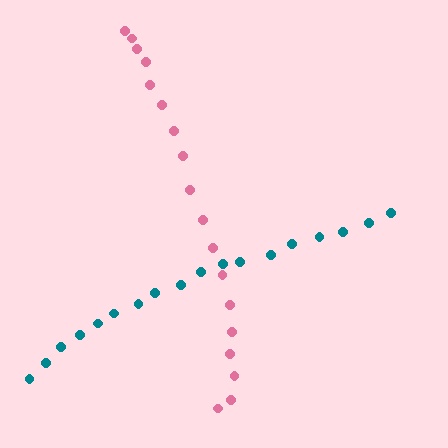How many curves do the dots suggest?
There are 2 distinct paths.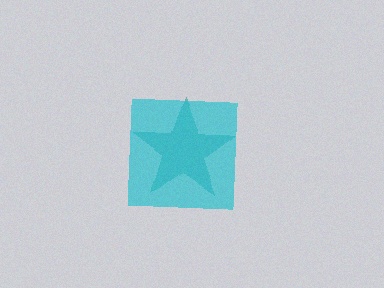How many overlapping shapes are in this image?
There are 2 overlapping shapes in the image.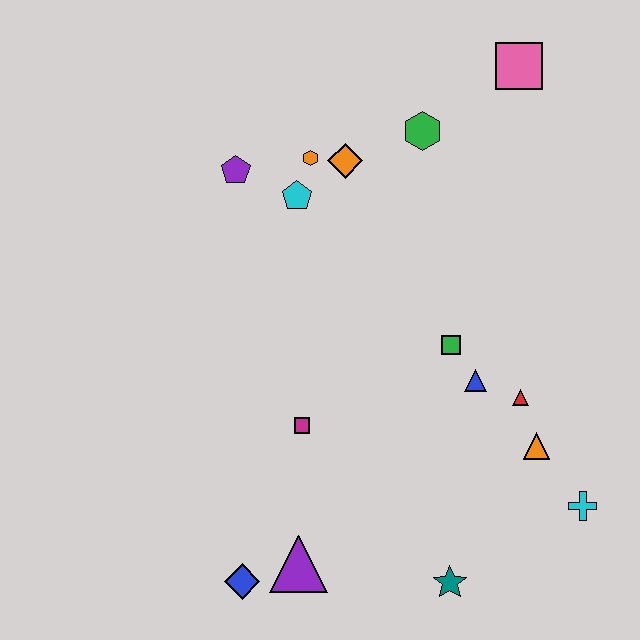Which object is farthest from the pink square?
The blue diamond is farthest from the pink square.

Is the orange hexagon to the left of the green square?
Yes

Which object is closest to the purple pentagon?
The cyan pentagon is closest to the purple pentagon.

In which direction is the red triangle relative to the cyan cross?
The red triangle is above the cyan cross.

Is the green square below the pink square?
Yes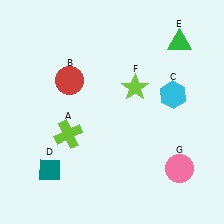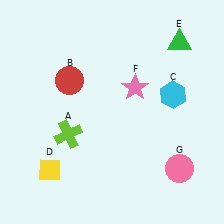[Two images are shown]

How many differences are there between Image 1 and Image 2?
There are 2 differences between the two images.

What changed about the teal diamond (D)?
In Image 1, D is teal. In Image 2, it changed to yellow.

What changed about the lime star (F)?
In Image 1, F is lime. In Image 2, it changed to pink.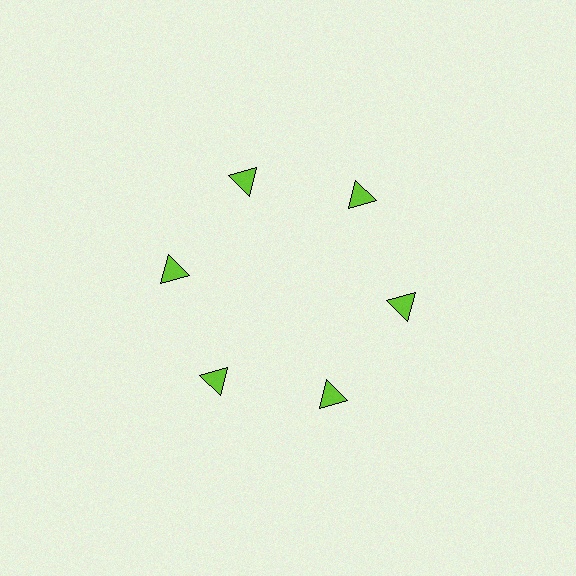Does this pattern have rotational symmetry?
Yes, this pattern has 6-fold rotational symmetry. It looks the same after rotating 60 degrees around the center.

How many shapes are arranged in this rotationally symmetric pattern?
There are 6 shapes, arranged in 6 groups of 1.